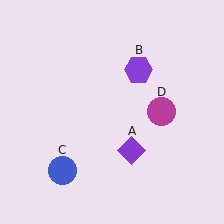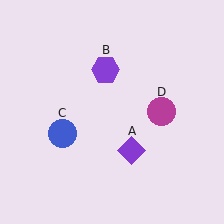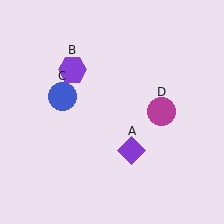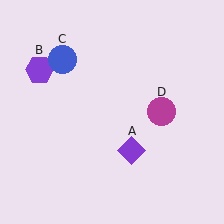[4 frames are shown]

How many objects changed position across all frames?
2 objects changed position: purple hexagon (object B), blue circle (object C).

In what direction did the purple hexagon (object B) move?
The purple hexagon (object B) moved left.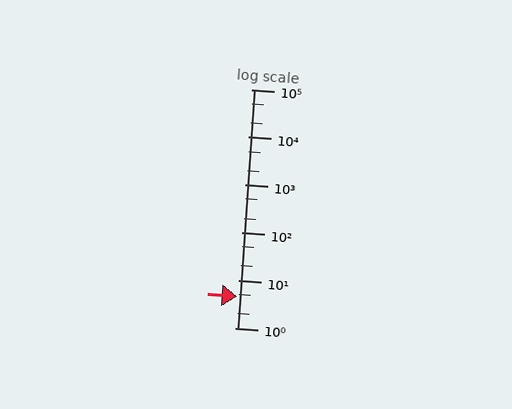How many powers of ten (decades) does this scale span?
The scale spans 5 decades, from 1 to 100000.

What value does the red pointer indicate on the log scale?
The pointer indicates approximately 4.6.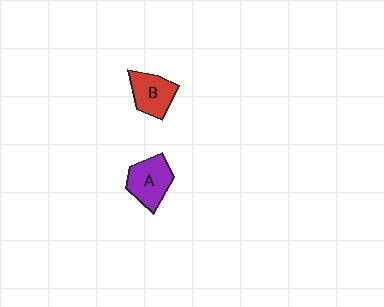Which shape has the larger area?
Shape A (purple).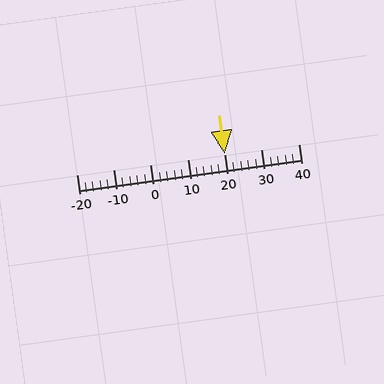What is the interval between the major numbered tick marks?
The major tick marks are spaced 10 units apart.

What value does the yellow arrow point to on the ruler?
The yellow arrow points to approximately 20.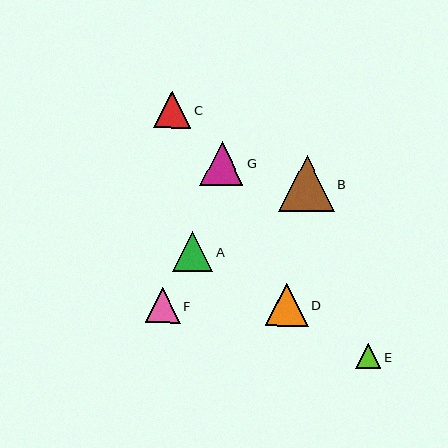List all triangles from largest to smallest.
From largest to smallest: B, G, D, A, C, F, E.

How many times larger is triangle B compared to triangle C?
Triangle B is approximately 1.5 times the size of triangle C.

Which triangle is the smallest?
Triangle E is the smallest with a size of approximately 25 pixels.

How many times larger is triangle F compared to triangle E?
Triangle F is approximately 1.4 times the size of triangle E.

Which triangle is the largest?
Triangle B is the largest with a size of approximately 56 pixels.